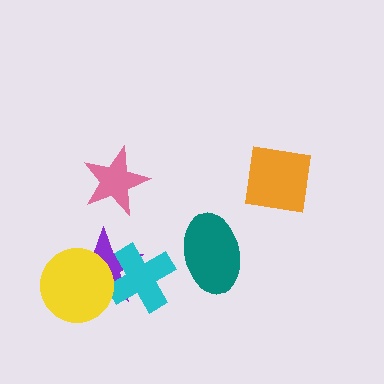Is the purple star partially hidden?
Yes, it is partially covered by another shape.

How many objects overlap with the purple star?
2 objects overlap with the purple star.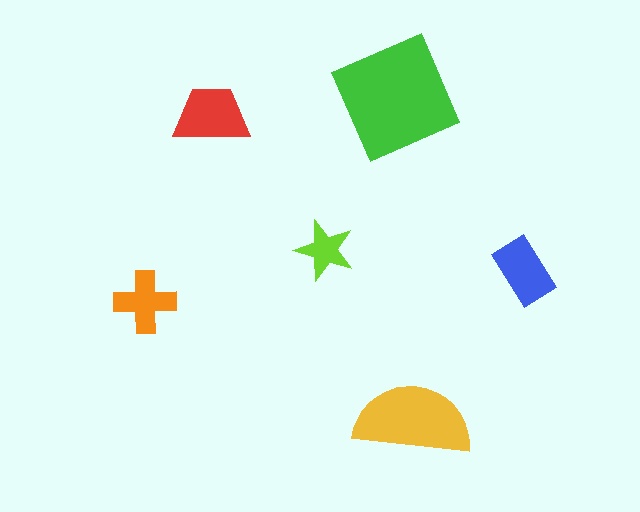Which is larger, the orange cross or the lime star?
The orange cross.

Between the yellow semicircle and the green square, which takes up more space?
The green square.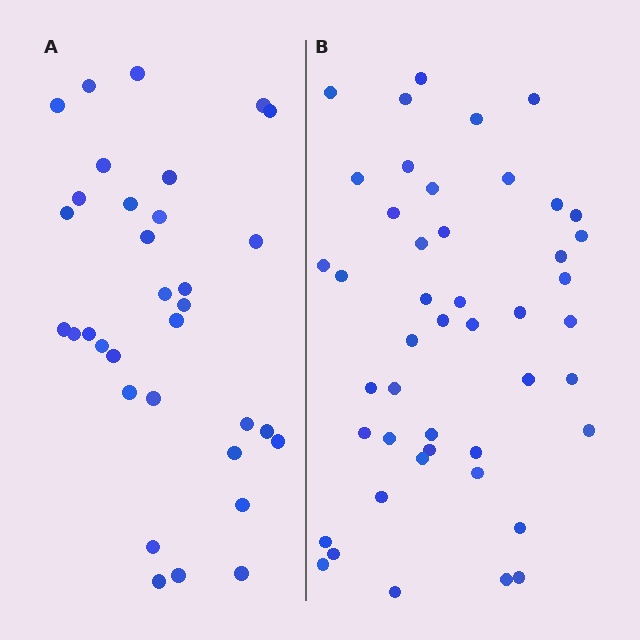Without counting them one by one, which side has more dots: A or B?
Region B (the right region) has more dots.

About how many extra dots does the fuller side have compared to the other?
Region B has approximately 15 more dots than region A.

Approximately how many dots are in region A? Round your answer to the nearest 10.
About 30 dots. (The exact count is 33, which rounds to 30.)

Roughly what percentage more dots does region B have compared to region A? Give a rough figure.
About 40% more.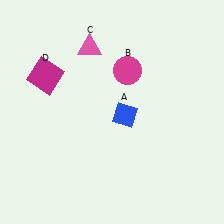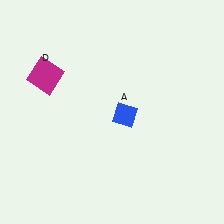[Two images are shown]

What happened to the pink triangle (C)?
The pink triangle (C) was removed in Image 2. It was in the top-left area of Image 1.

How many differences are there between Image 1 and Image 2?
There are 2 differences between the two images.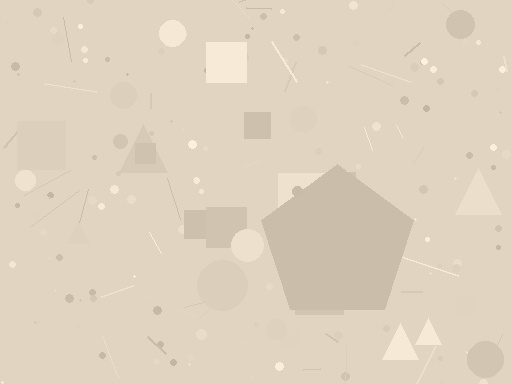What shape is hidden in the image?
A pentagon is hidden in the image.